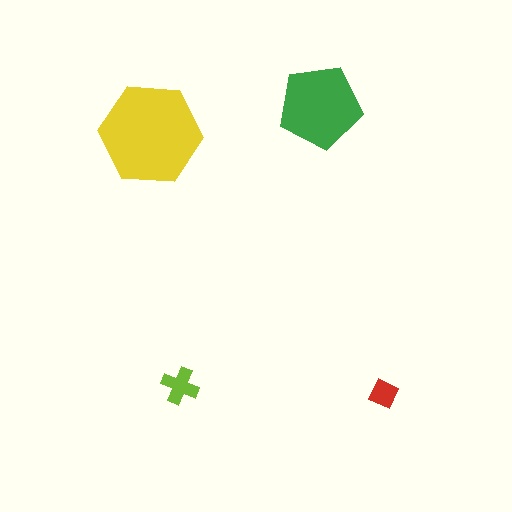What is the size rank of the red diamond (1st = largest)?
4th.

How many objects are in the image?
There are 4 objects in the image.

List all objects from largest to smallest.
The yellow hexagon, the green pentagon, the lime cross, the red diamond.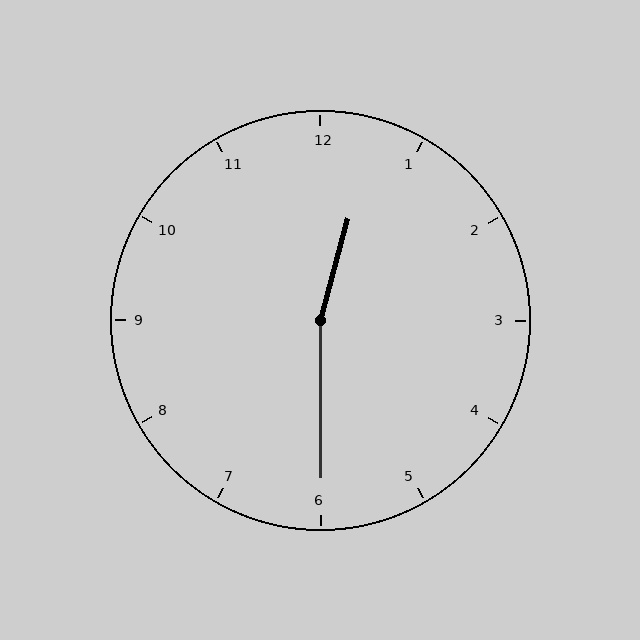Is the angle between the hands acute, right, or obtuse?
It is obtuse.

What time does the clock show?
12:30.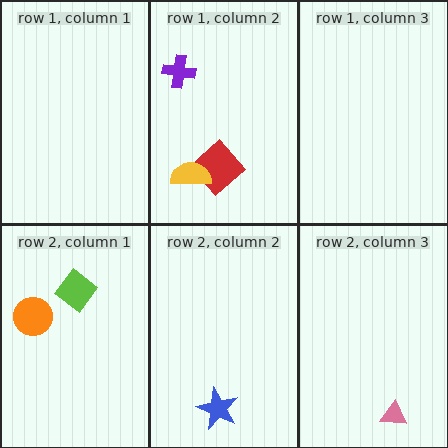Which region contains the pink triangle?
The row 2, column 3 region.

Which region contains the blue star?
The row 2, column 2 region.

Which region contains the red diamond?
The row 1, column 2 region.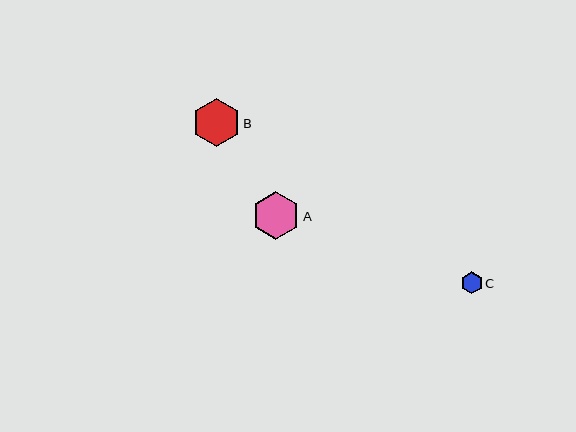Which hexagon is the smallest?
Hexagon C is the smallest with a size of approximately 22 pixels.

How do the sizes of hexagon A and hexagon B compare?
Hexagon A and hexagon B are approximately the same size.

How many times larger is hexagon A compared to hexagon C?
Hexagon A is approximately 2.2 times the size of hexagon C.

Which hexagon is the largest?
Hexagon A is the largest with a size of approximately 48 pixels.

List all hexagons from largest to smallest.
From largest to smallest: A, B, C.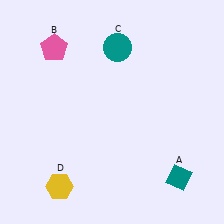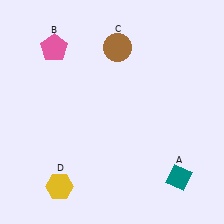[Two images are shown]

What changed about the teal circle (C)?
In Image 1, C is teal. In Image 2, it changed to brown.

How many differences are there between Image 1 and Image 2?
There is 1 difference between the two images.